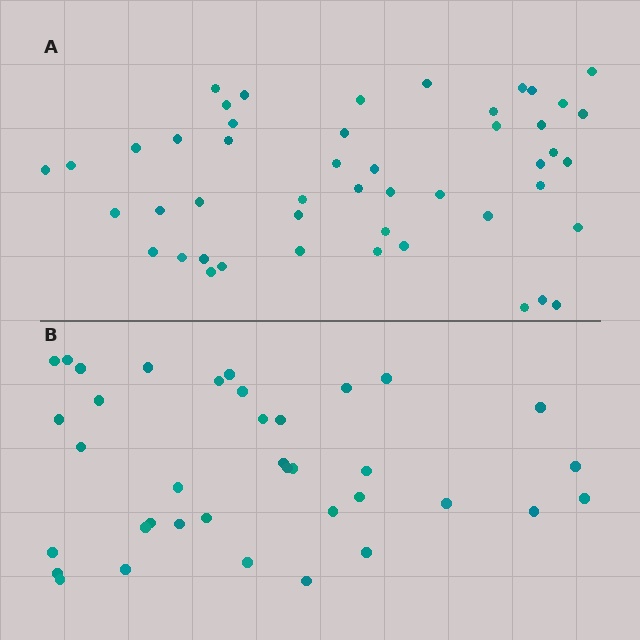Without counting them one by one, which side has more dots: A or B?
Region A (the top region) has more dots.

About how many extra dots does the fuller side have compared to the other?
Region A has roughly 12 or so more dots than region B.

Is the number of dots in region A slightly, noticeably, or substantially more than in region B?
Region A has noticeably more, but not dramatically so. The ratio is roughly 1.3 to 1.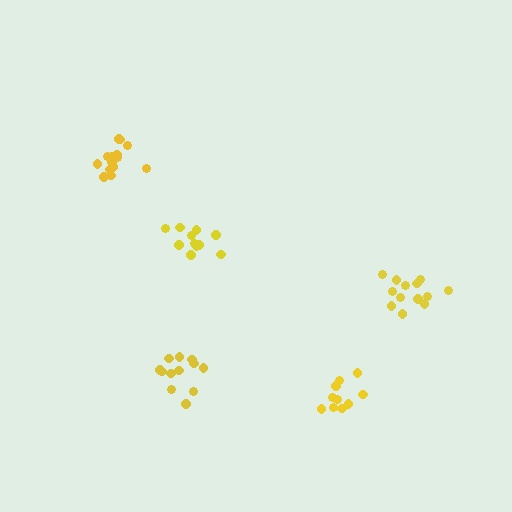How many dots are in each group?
Group 1: 10 dots, Group 2: 11 dots, Group 3: 12 dots, Group 4: 13 dots, Group 5: 14 dots (60 total).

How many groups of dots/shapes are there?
There are 5 groups.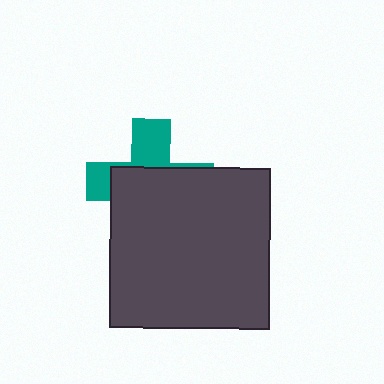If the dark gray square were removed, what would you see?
You would see the complete teal cross.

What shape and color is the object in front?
The object in front is a dark gray square.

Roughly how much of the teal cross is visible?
A small part of it is visible (roughly 36%).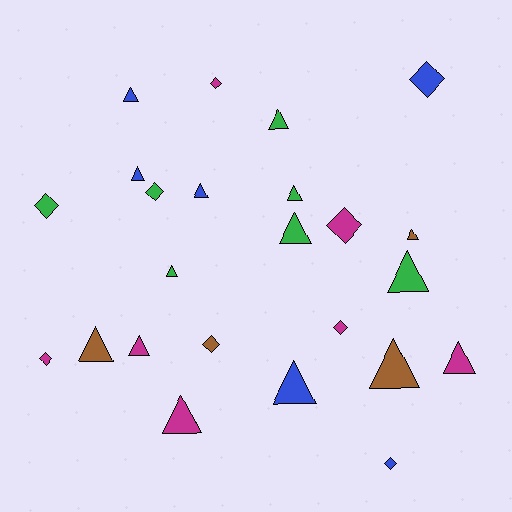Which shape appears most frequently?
Triangle, with 15 objects.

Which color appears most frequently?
Magenta, with 7 objects.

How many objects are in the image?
There are 24 objects.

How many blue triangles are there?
There are 4 blue triangles.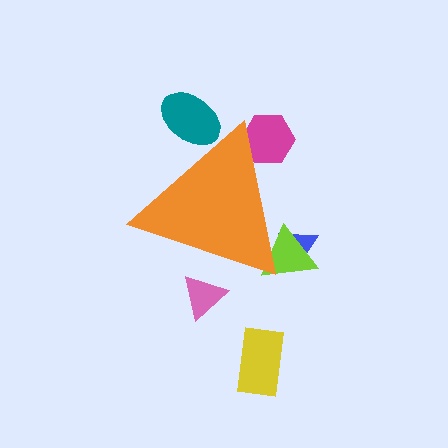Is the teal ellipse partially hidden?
Yes, the teal ellipse is partially hidden behind the orange triangle.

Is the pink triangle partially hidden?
Yes, the pink triangle is partially hidden behind the orange triangle.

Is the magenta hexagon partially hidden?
Yes, the magenta hexagon is partially hidden behind the orange triangle.